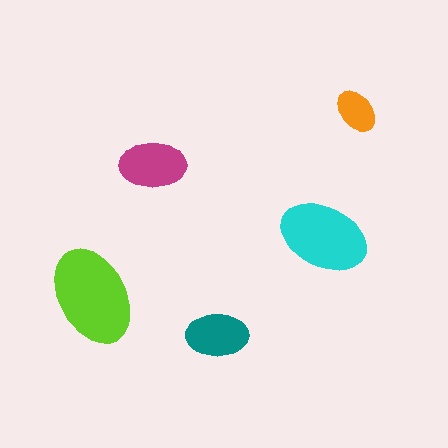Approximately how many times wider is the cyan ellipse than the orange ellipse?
About 2 times wider.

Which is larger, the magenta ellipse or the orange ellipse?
The magenta one.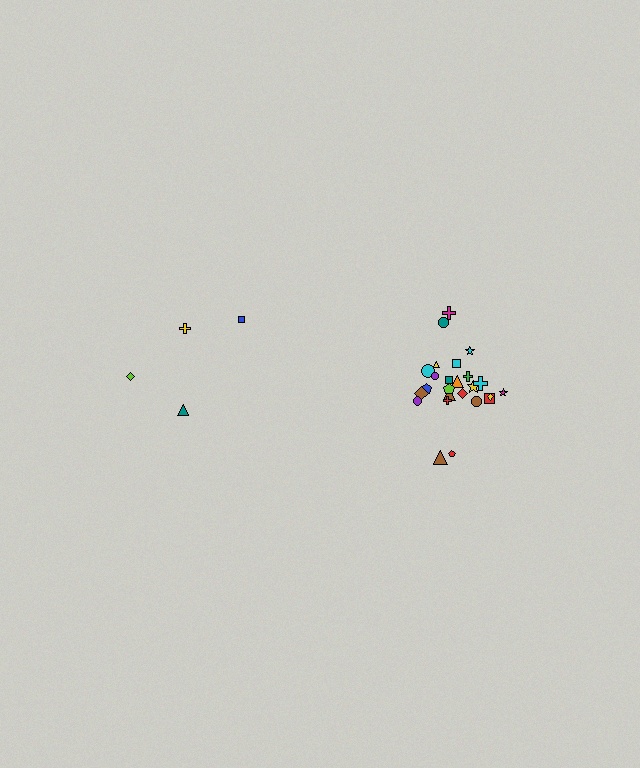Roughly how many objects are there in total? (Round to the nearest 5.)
Roughly 30 objects in total.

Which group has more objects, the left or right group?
The right group.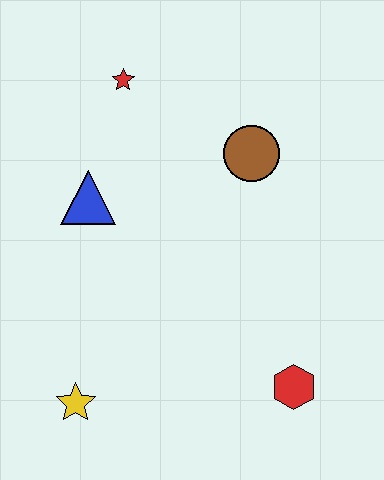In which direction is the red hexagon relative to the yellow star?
The red hexagon is to the right of the yellow star.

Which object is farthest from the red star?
The red hexagon is farthest from the red star.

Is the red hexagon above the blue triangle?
No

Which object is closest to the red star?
The blue triangle is closest to the red star.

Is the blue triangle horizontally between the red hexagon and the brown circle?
No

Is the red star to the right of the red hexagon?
No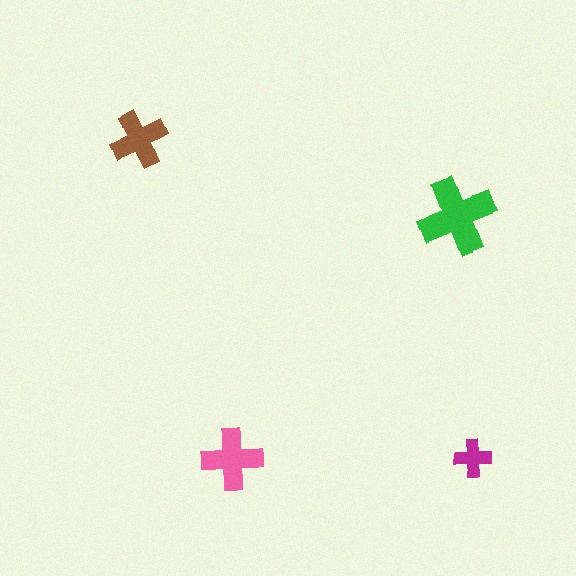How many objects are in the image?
There are 4 objects in the image.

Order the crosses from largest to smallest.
the green one, the pink one, the brown one, the magenta one.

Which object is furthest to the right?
The magenta cross is rightmost.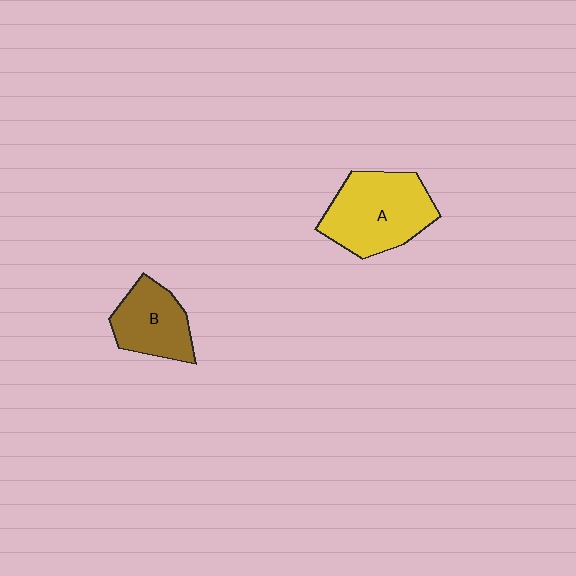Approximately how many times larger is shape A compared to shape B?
Approximately 1.5 times.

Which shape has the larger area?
Shape A (yellow).